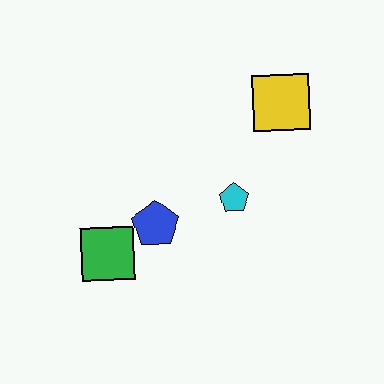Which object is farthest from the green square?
The yellow square is farthest from the green square.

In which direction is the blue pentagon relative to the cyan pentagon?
The blue pentagon is to the left of the cyan pentagon.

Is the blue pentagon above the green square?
Yes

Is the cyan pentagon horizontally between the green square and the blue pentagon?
No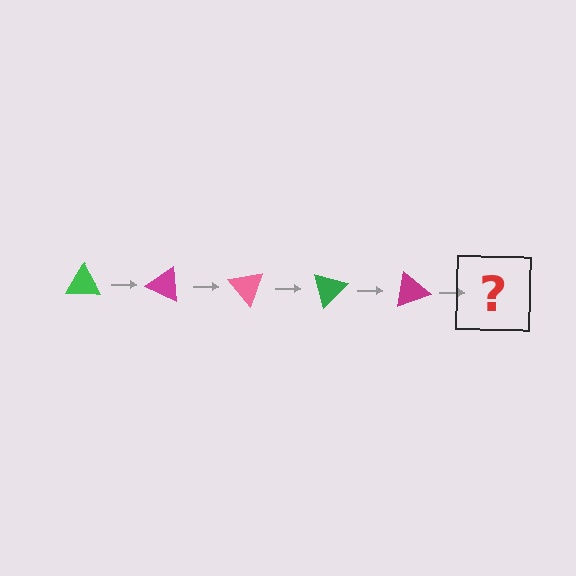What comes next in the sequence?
The next element should be a pink triangle, rotated 125 degrees from the start.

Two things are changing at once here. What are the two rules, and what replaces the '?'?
The two rules are that it rotates 25 degrees each step and the color cycles through green, magenta, and pink. The '?' should be a pink triangle, rotated 125 degrees from the start.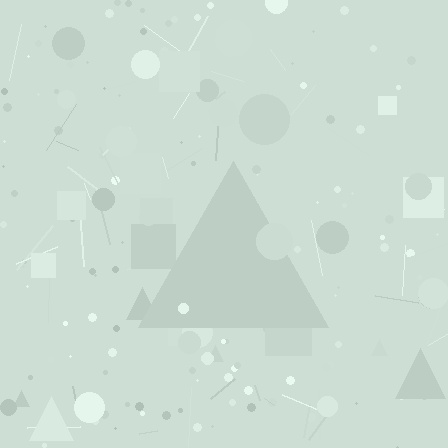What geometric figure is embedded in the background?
A triangle is embedded in the background.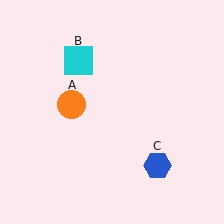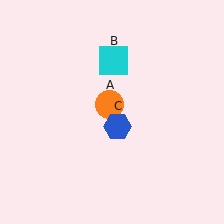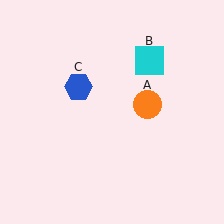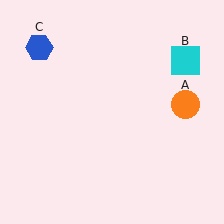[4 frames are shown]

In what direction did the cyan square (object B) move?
The cyan square (object B) moved right.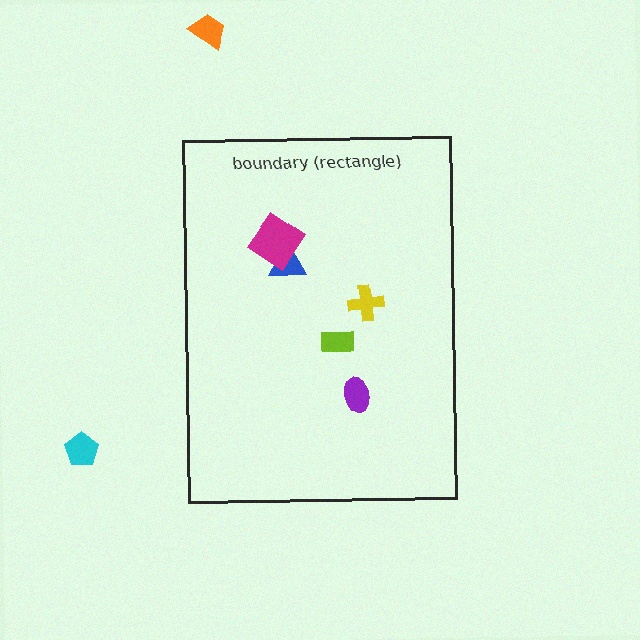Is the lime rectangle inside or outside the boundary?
Inside.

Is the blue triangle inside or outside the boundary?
Inside.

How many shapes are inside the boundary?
5 inside, 2 outside.